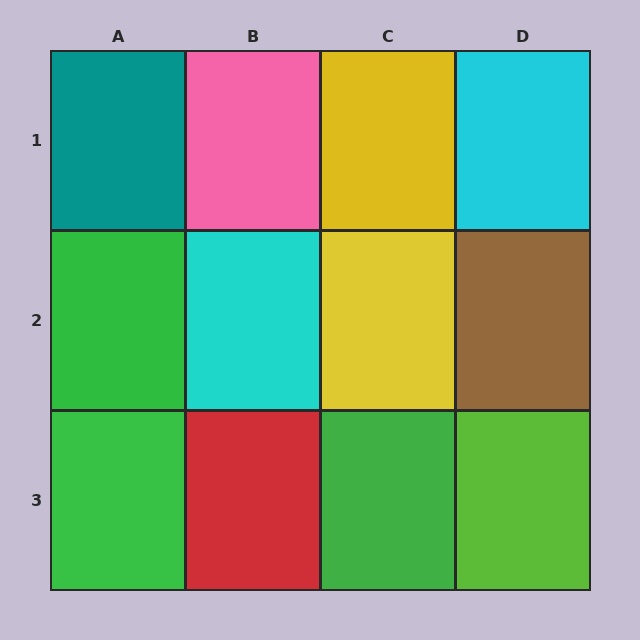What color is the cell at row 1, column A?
Teal.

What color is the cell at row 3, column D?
Lime.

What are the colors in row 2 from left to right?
Green, cyan, yellow, brown.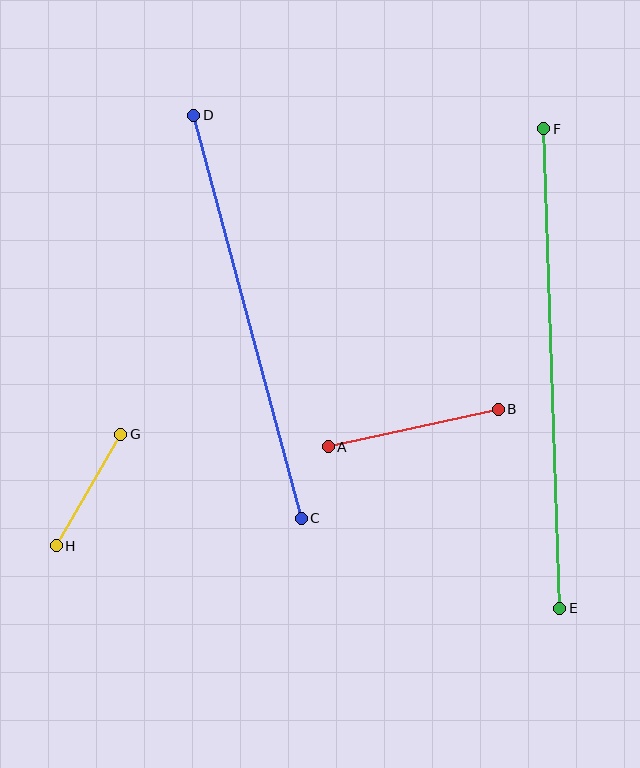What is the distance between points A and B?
The distance is approximately 174 pixels.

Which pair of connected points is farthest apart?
Points E and F are farthest apart.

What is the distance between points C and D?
The distance is approximately 417 pixels.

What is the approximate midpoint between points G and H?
The midpoint is at approximately (88, 490) pixels.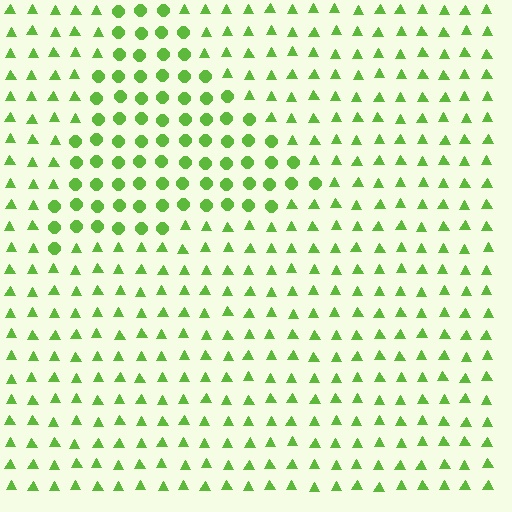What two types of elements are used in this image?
The image uses circles inside the triangle region and triangles outside it.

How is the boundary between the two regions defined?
The boundary is defined by a change in element shape: circles inside vs. triangles outside. All elements share the same color and spacing.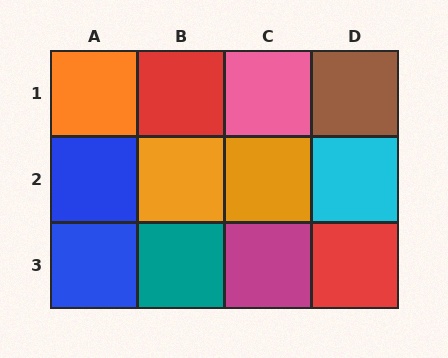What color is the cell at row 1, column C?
Pink.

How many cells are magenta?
1 cell is magenta.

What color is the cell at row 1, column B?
Red.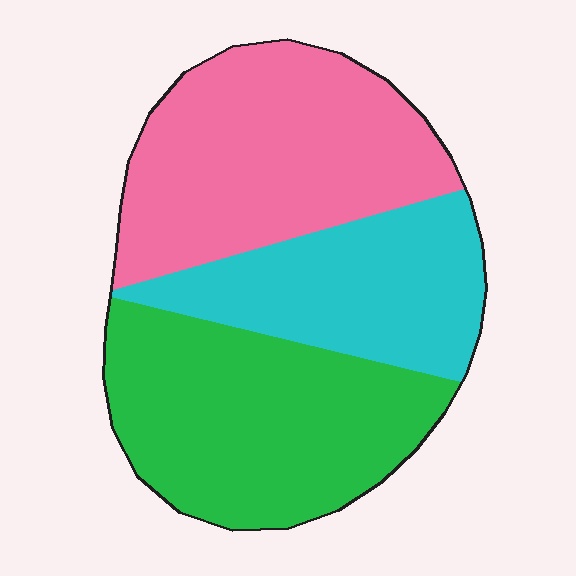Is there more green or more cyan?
Green.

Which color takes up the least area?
Cyan, at roughly 25%.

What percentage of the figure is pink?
Pink covers around 35% of the figure.